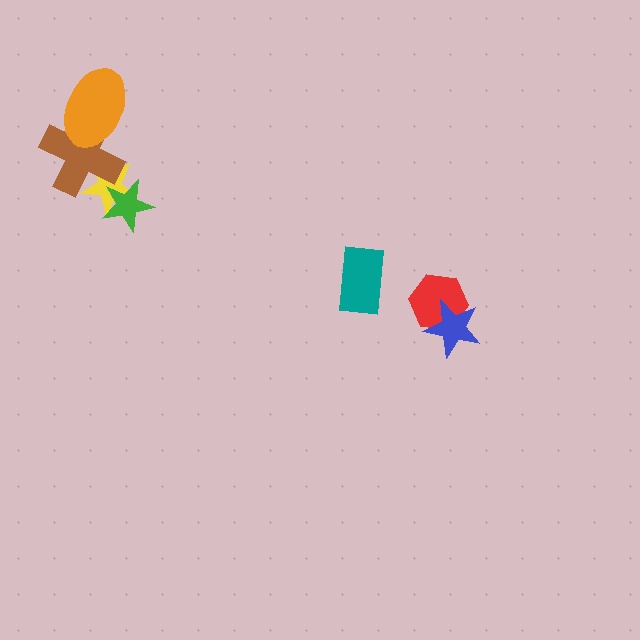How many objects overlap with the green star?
1 object overlaps with the green star.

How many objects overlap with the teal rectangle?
0 objects overlap with the teal rectangle.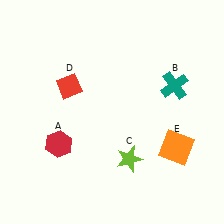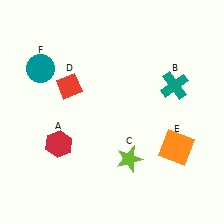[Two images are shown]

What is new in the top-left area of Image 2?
A teal circle (F) was added in the top-left area of Image 2.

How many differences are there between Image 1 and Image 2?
There is 1 difference between the two images.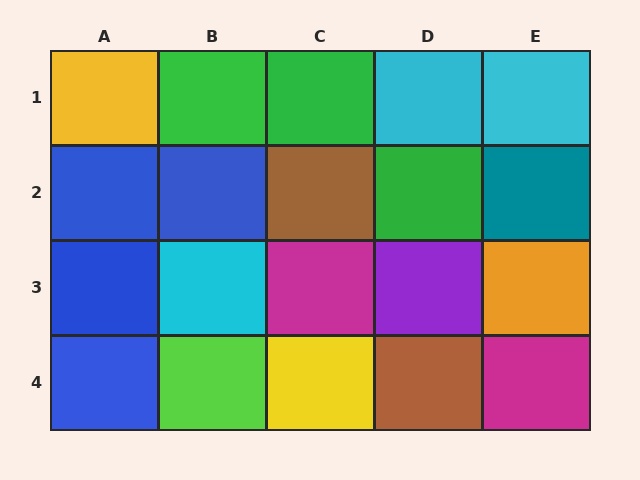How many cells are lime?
1 cell is lime.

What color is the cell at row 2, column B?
Blue.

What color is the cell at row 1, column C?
Green.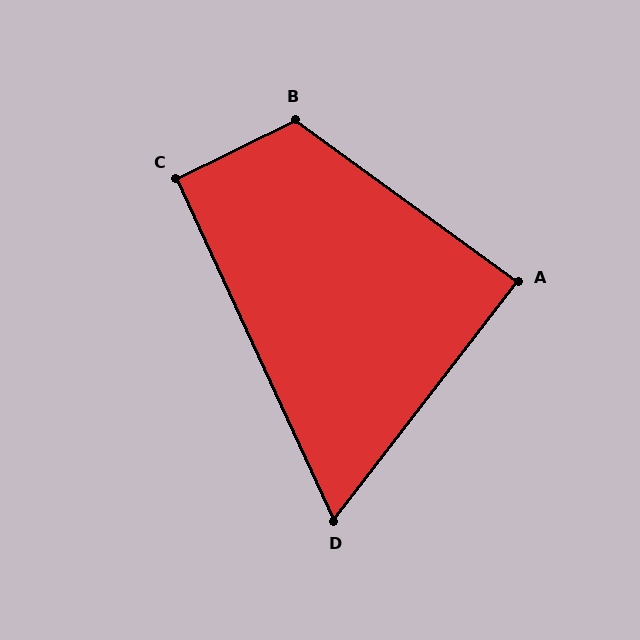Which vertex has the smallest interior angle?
D, at approximately 62 degrees.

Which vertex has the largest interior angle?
B, at approximately 118 degrees.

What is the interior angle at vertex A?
Approximately 88 degrees (approximately right).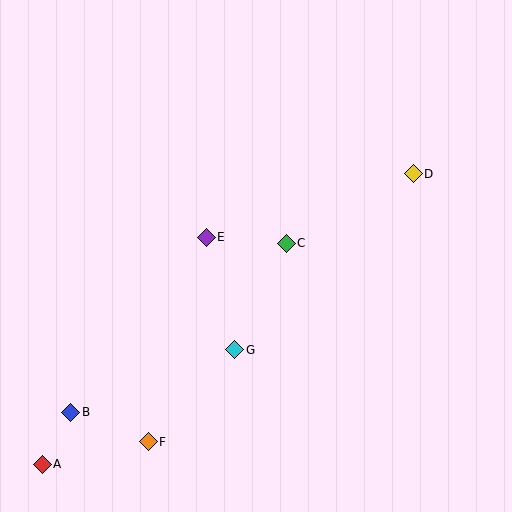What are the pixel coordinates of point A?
Point A is at (42, 464).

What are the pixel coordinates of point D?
Point D is at (413, 174).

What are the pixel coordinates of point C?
Point C is at (286, 243).